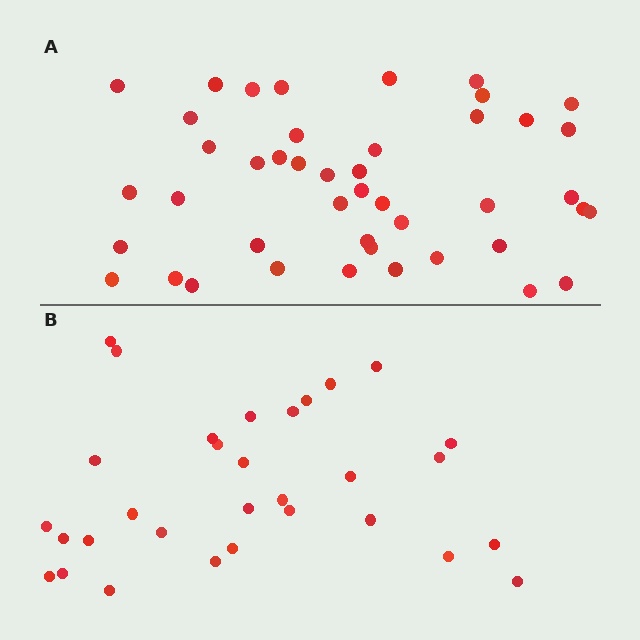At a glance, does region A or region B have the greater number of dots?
Region A (the top region) has more dots.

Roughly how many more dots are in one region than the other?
Region A has approximately 15 more dots than region B.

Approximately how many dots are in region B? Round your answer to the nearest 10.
About 30 dots. (The exact count is 31, which rounds to 30.)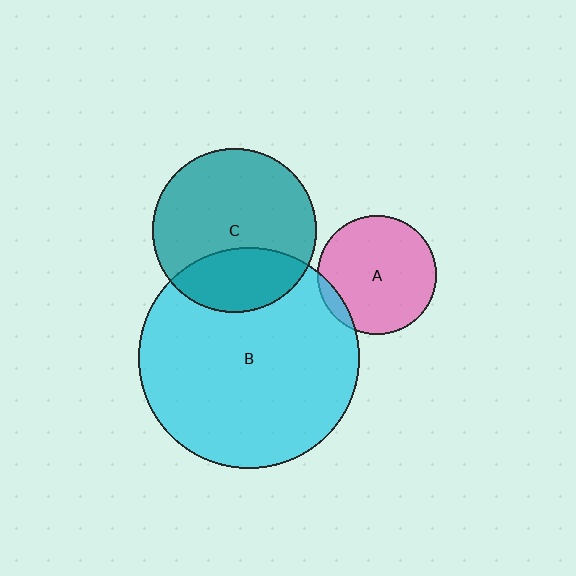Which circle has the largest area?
Circle B (cyan).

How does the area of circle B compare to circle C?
Approximately 1.8 times.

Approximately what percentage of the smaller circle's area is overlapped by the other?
Approximately 30%.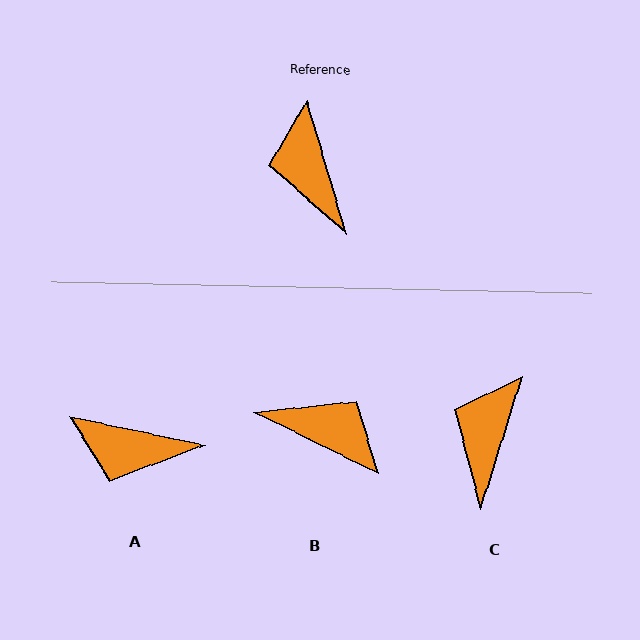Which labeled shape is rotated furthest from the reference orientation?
B, about 132 degrees away.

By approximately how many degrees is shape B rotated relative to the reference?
Approximately 132 degrees clockwise.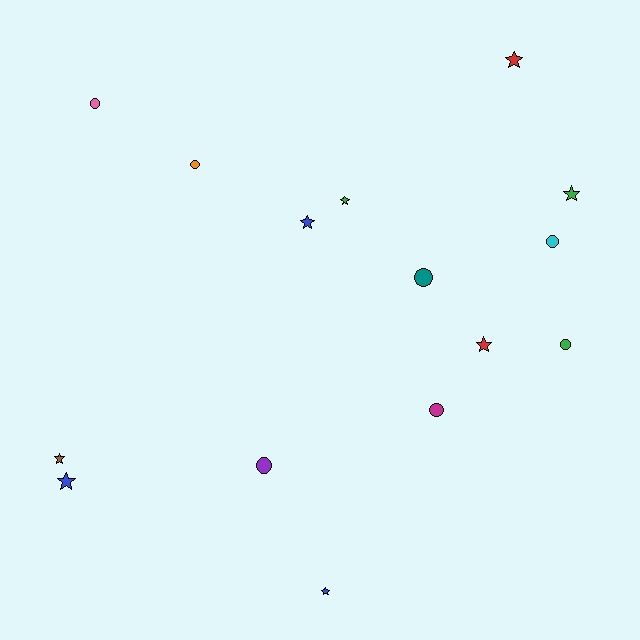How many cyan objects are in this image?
There is 1 cyan object.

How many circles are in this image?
There are 7 circles.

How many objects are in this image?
There are 15 objects.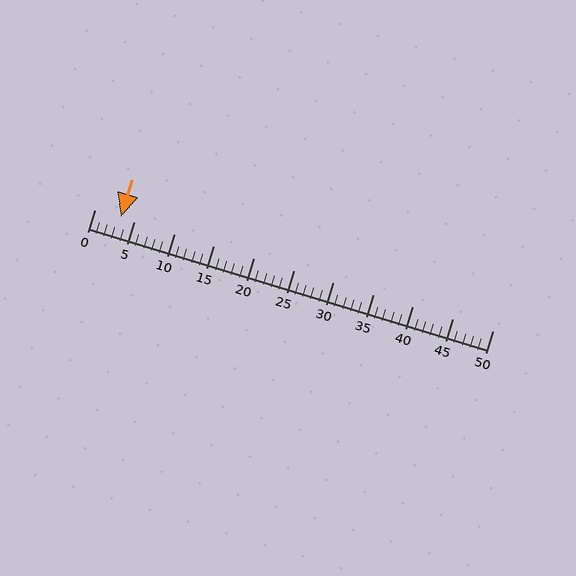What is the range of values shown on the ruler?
The ruler shows values from 0 to 50.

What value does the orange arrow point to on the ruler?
The orange arrow points to approximately 3.